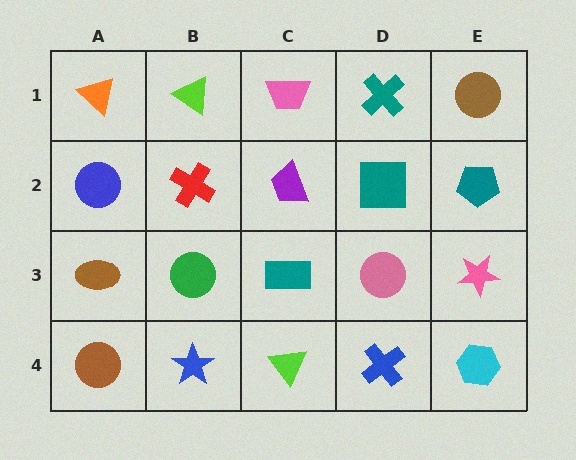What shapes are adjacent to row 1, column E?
A teal pentagon (row 2, column E), a teal cross (row 1, column D).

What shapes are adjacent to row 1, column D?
A teal square (row 2, column D), a pink trapezoid (row 1, column C), a brown circle (row 1, column E).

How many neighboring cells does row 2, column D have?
4.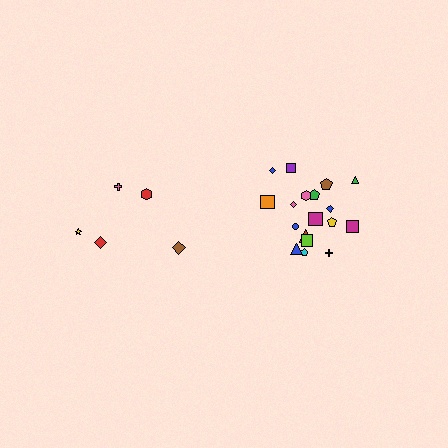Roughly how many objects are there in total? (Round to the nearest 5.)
Roughly 25 objects in total.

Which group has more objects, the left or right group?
The right group.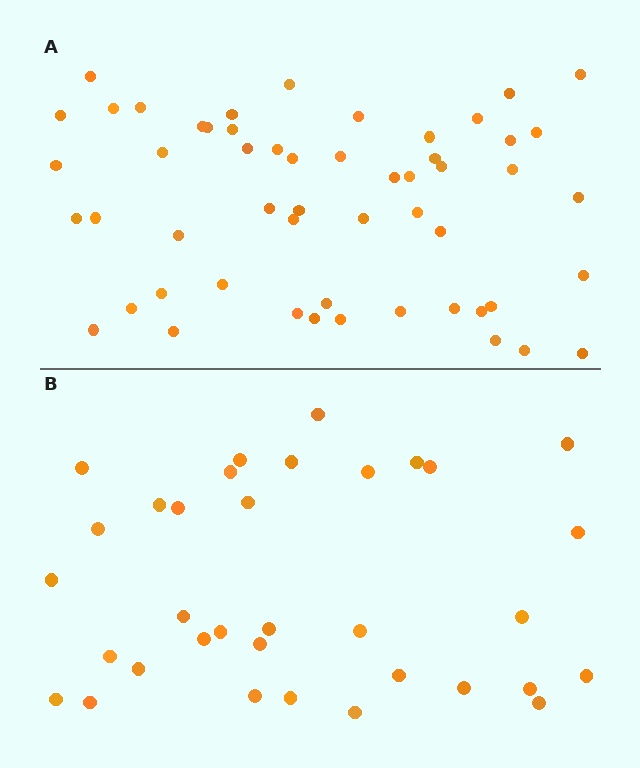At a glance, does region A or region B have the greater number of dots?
Region A (the top region) has more dots.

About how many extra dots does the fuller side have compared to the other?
Region A has approximately 20 more dots than region B.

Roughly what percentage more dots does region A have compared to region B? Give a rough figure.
About 60% more.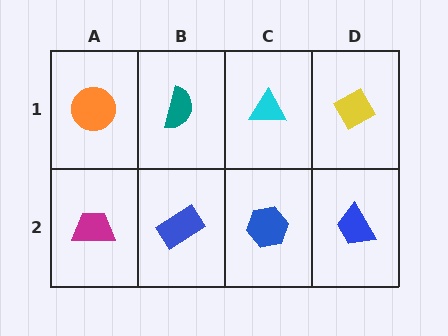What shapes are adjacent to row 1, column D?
A blue trapezoid (row 2, column D), a cyan triangle (row 1, column C).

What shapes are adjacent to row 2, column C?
A cyan triangle (row 1, column C), a blue rectangle (row 2, column B), a blue trapezoid (row 2, column D).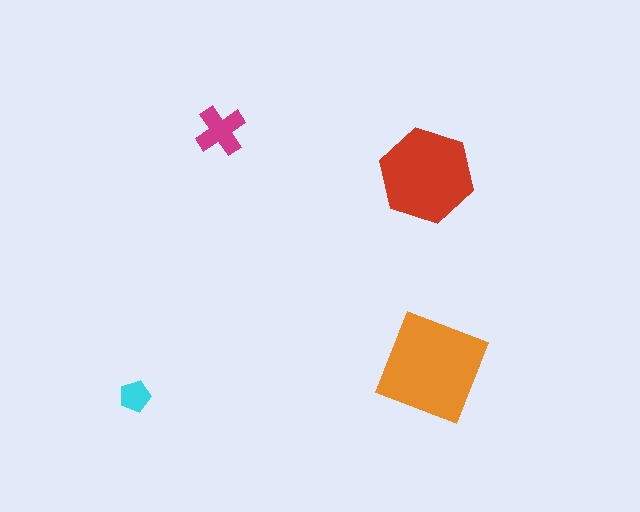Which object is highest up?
The magenta cross is topmost.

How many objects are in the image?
There are 4 objects in the image.